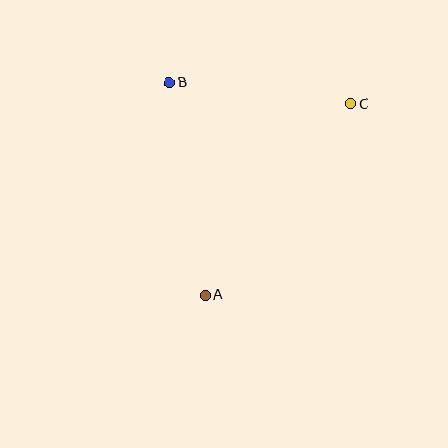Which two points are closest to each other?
Points B and C are closest to each other.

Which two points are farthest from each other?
Points A and C are farthest from each other.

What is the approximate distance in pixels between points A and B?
The distance between A and B is approximately 215 pixels.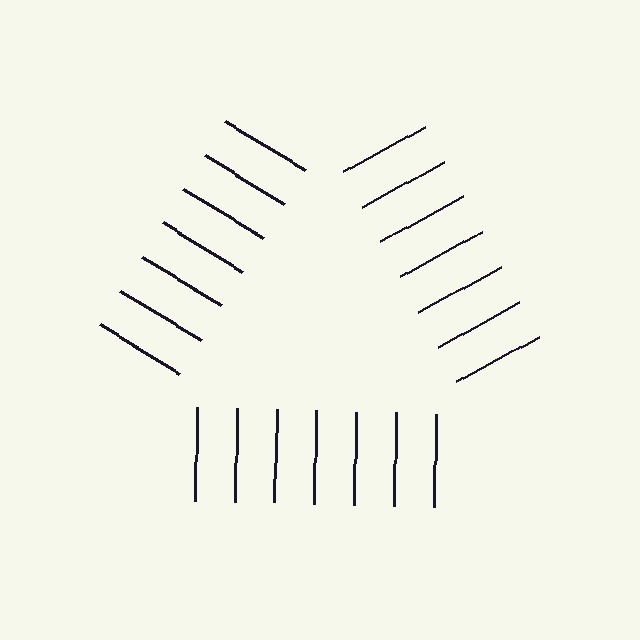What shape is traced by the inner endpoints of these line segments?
An illusory triangle — the line segments terminate on its edges but no continuous stroke is drawn.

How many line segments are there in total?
21 — 7 along each of the 3 edges.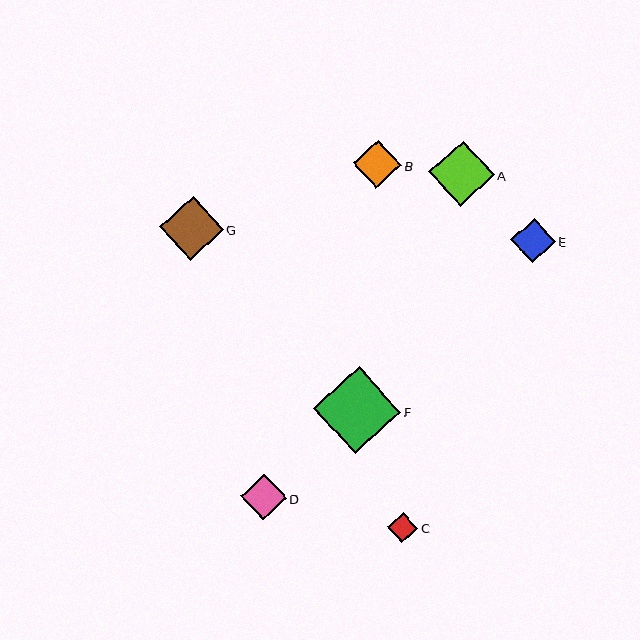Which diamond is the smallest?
Diamond C is the smallest with a size of approximately 30 pixels.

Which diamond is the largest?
Diamond F is the largest with a size of approximately 87 pixels.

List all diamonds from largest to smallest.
From largest to smallest: F, A, G, B, D, E, C.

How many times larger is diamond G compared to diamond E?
Diamond G is approximately 1.4 times the size of diamond E.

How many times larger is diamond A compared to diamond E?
Diamond A is approximately 1.5 times the size of diamond E.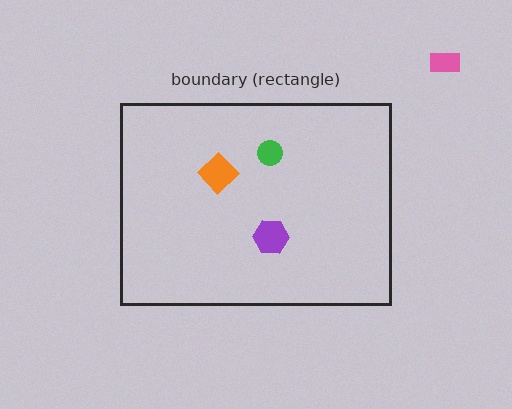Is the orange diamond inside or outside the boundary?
Inside.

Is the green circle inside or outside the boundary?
Inside.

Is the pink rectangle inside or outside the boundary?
Outside.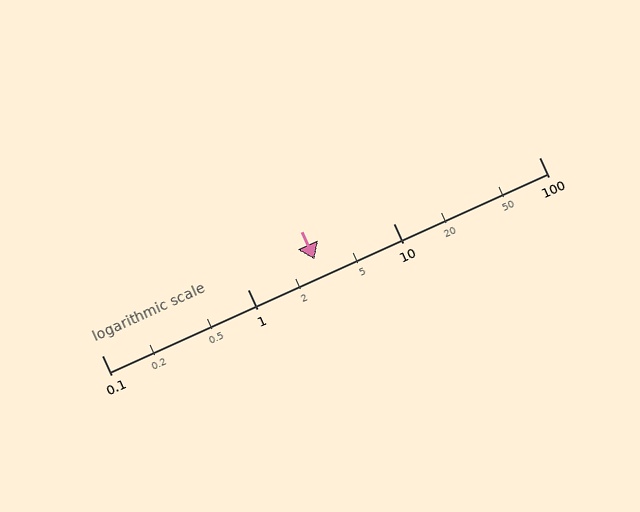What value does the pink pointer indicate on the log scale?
The pointer indicates approximately 2.9.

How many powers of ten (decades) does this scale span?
The scale spans 3 decades, from 0.1 to 100.